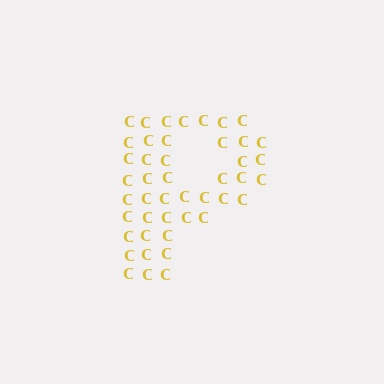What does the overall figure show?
The overall figure shows the letter P.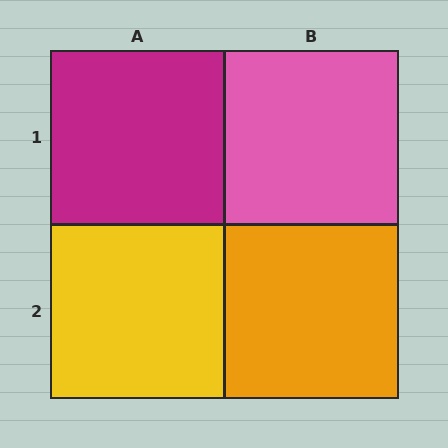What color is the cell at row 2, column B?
Orange.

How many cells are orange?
1 cell is orange.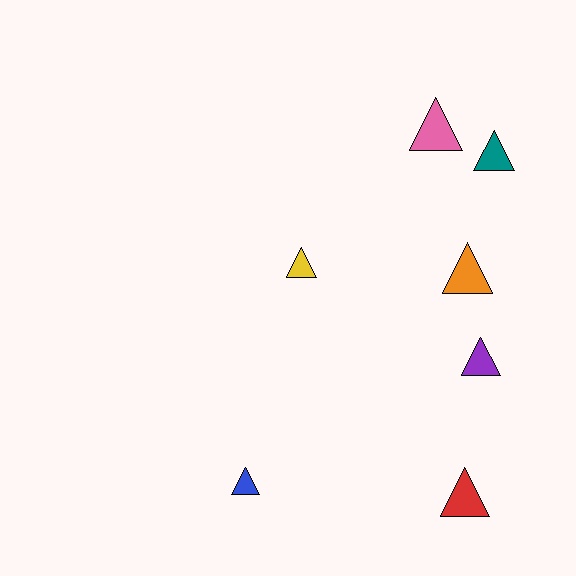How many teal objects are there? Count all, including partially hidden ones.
There is 1 teal object.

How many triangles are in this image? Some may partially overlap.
There are 7 triangles.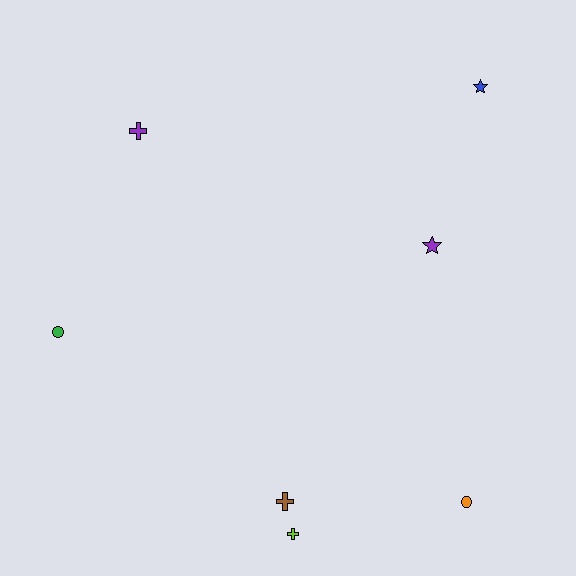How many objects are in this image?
There are 7 objects.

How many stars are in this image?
There are 2 stars.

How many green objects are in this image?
There is 1 green object.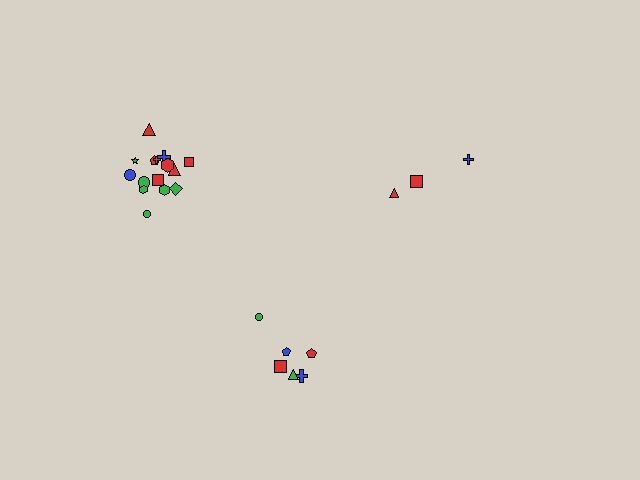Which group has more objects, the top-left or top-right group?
The top-left group.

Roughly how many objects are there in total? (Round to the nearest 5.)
Roughly 25 objects in total.